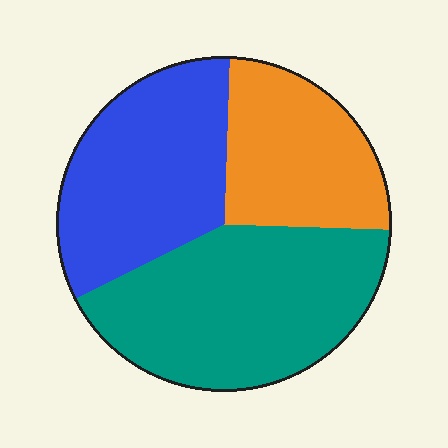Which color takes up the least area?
Orange, at roughly 25%.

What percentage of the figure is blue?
Blue takes up between a sixth and a third of the figure.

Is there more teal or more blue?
Teal.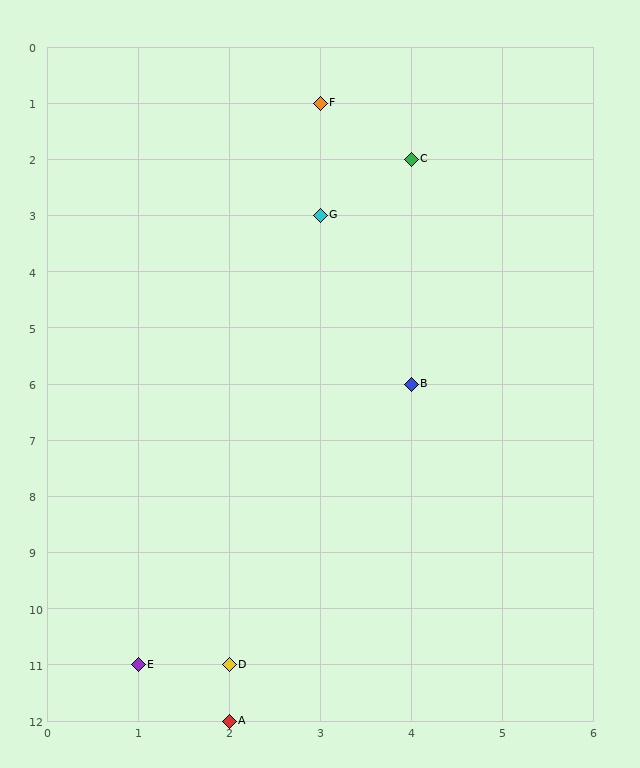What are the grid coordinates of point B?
Point B is at grid coordinates (4, 6).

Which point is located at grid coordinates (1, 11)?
Point E is at (1, 11).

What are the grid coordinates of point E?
Point E is at grid coordinates (1, 11).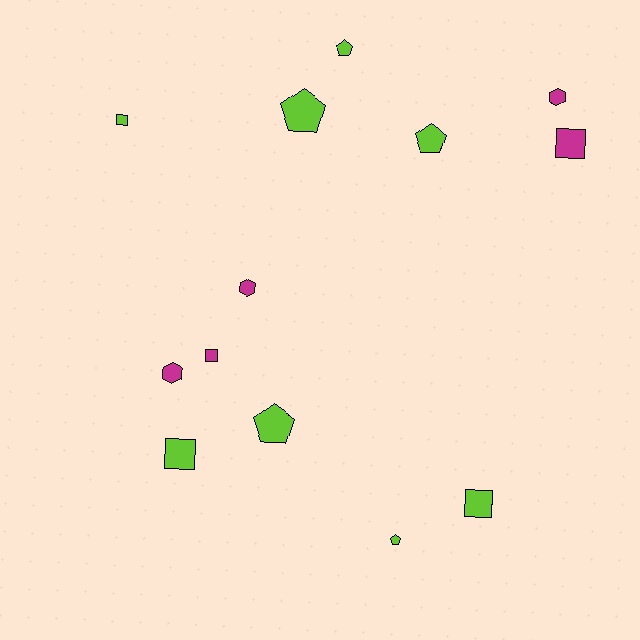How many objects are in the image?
There are 13 objects.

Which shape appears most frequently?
Square, with 5 objects.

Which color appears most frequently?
Lime, with 8 objects.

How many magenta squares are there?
There are 2 magenta squares.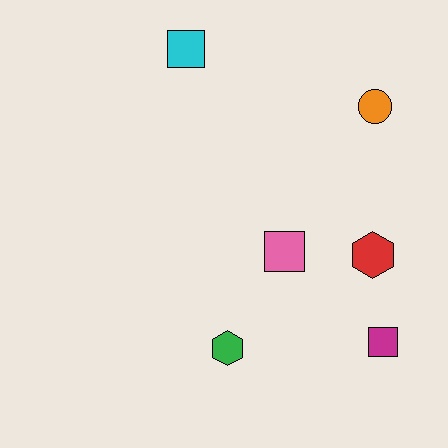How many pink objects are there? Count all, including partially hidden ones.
There is 1 pink object.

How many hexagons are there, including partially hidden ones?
There are 2 hexagons.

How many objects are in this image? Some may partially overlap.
There are 6 objects.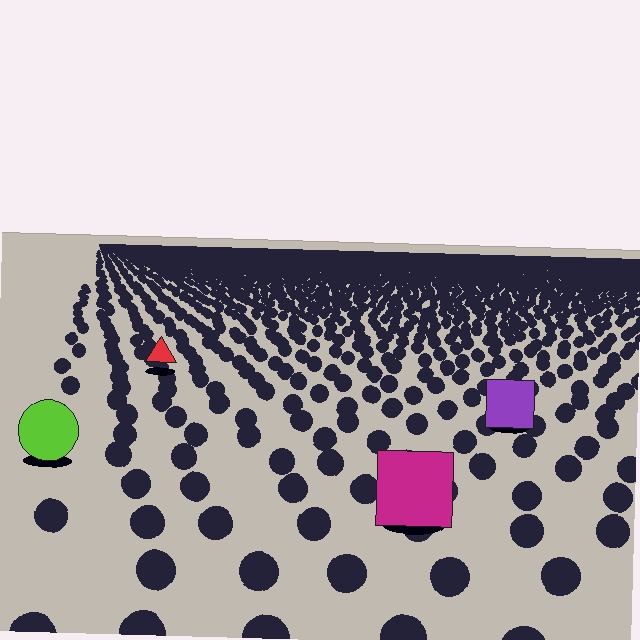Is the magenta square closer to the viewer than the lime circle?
Yes. The magenta square is closer — you can tell from the texture gradient: the ground texture is coarser near it.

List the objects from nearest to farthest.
From nearest to farthest: the magenta square, the lime circle, the purple square, the red triangle.